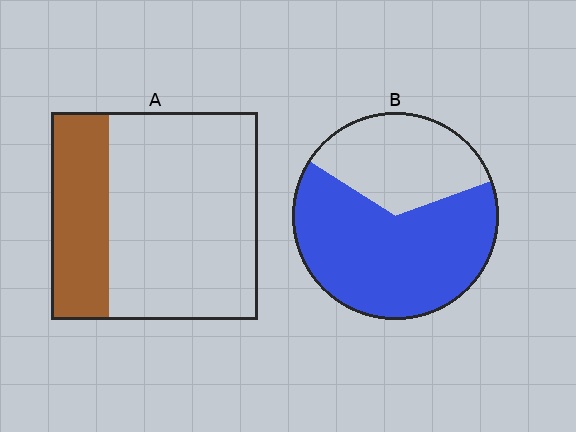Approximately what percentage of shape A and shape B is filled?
A is approximately 30% and B is approximately 65%.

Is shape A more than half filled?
No.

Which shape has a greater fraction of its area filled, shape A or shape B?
Shape B.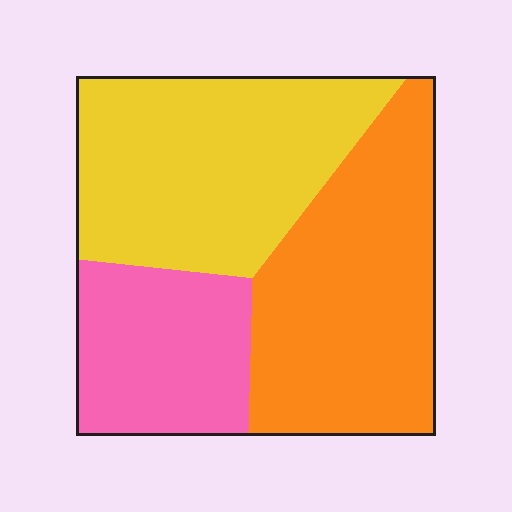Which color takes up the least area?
Pink, at roughly 25%.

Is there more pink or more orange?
Orange.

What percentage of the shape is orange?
Orange takes up about two fifths (2/5) of the shape.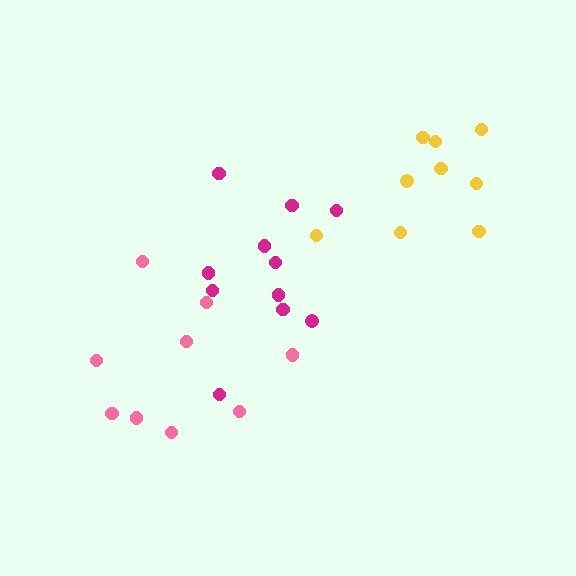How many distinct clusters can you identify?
There are 3 distinct clusters.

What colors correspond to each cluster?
The clusters are colored: magenta, pink, yellow.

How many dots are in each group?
Group 1: 11 dots, Group 2: 9 dots, Group 3: 9 dots (29 total).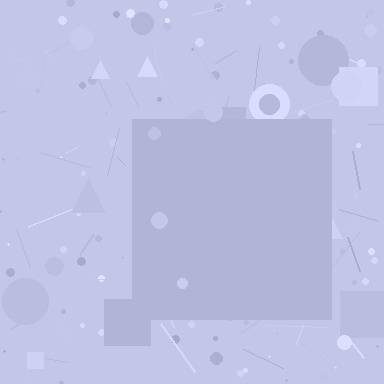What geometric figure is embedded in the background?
A square is embedded in the background.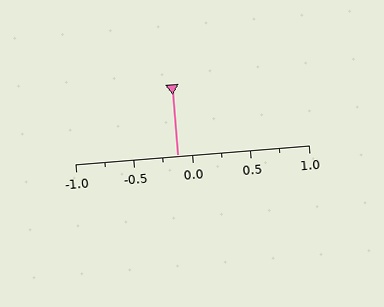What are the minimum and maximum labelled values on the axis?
The axis runs from -1.0 to 1.0.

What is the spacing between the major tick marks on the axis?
The major ticks are spaced 0.5 apart.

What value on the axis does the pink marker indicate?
The marker indicates approximately -0.12.